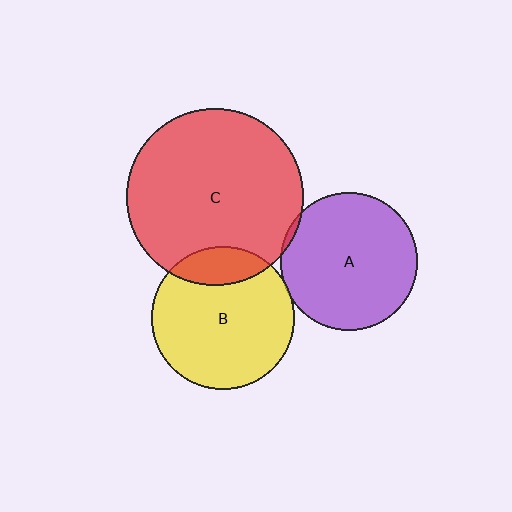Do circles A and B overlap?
Yes.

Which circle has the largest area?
Circle C (red).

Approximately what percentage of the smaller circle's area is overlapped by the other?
Approximately 5%.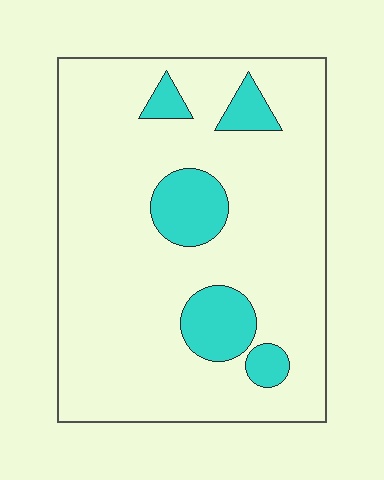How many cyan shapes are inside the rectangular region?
5.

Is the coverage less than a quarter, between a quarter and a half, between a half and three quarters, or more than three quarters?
Less than a quarter.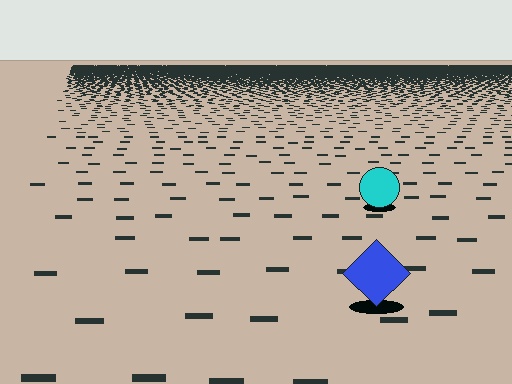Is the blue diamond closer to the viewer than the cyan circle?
Yes. The blue diamond is closer — you can tell from the texture gradient: the ground texture is coarser near it.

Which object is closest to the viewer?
The blue diamond is closest. The texture marks near it are larger and more spread out.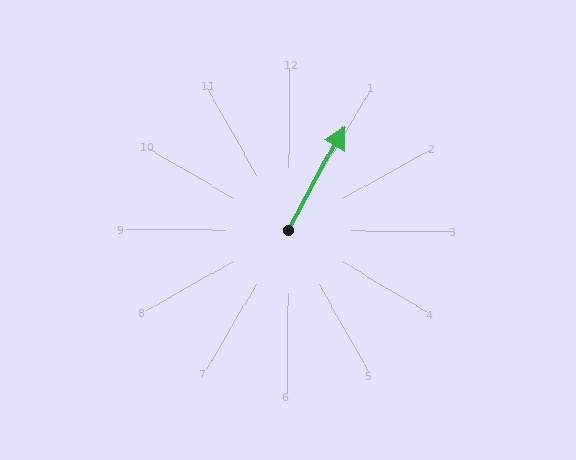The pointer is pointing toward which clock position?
Roughly 1 o'clock.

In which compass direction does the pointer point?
Northeast.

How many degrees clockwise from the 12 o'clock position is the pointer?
Approximately 28 degrees.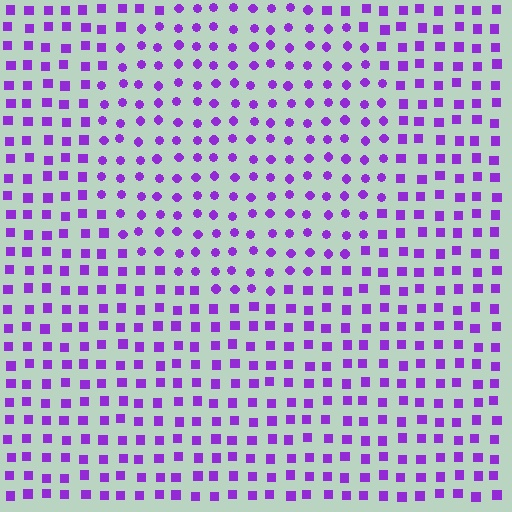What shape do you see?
I see a circle.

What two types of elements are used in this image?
The image uses circles inside the circle region and squares outside it.